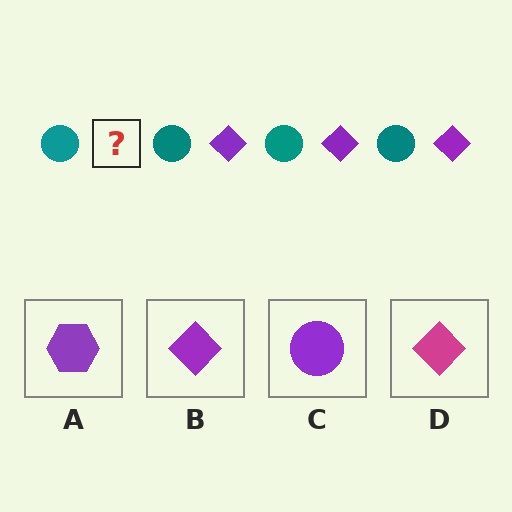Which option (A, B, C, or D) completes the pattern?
B.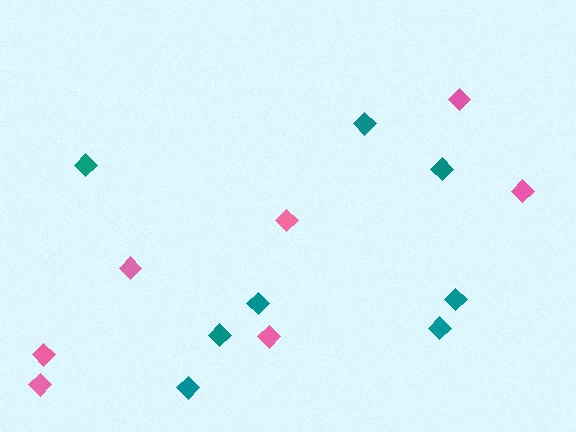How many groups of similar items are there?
There are 2 groups: one group of pink diamonds (7) and one group of teal diamonds (8).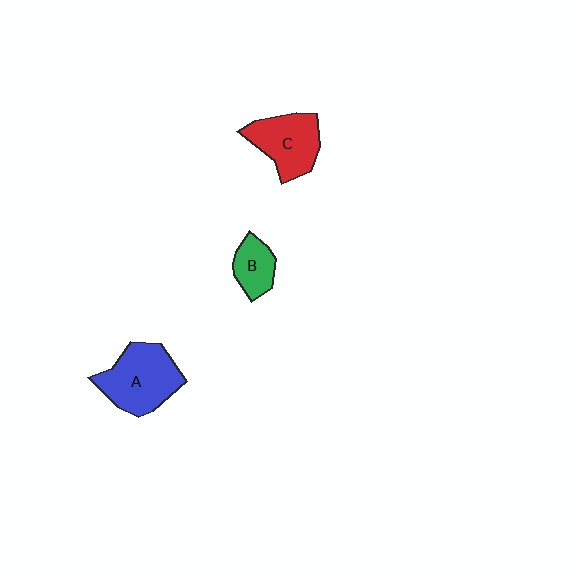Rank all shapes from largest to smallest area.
From largest to smallest: A (blue), C (red), B (green).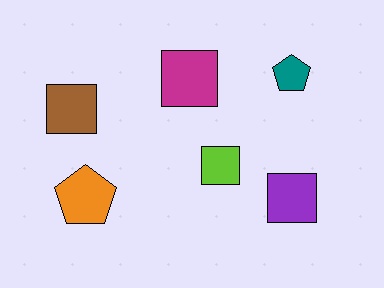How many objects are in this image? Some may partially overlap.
There are 6 objects.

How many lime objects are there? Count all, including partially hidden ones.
There is 1 lime object.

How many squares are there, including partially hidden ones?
There are 4 squares.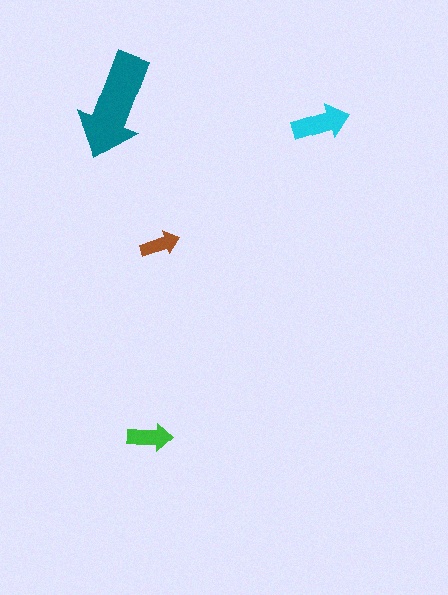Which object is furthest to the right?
The cyan arrow is rightmost.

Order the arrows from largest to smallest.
the teal one, the cyan one, the green one, the brown one.